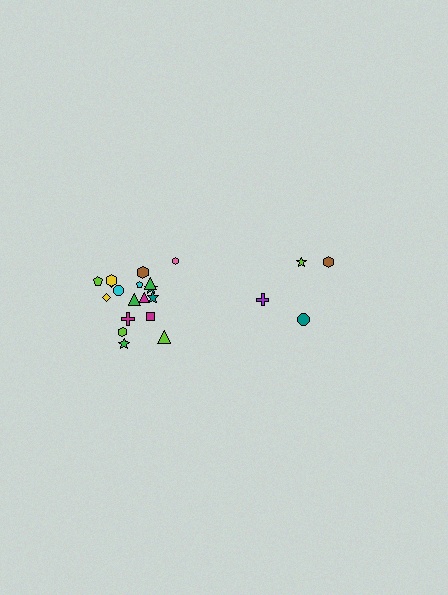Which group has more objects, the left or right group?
The left group.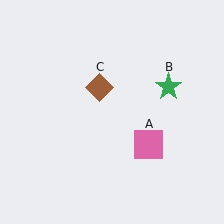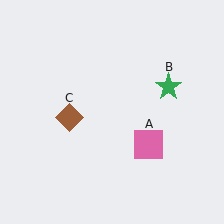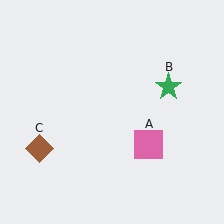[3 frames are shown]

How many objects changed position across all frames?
1 object changed position: brown diamond (object C).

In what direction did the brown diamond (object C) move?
The brown diamond (object C) moved down and to the left.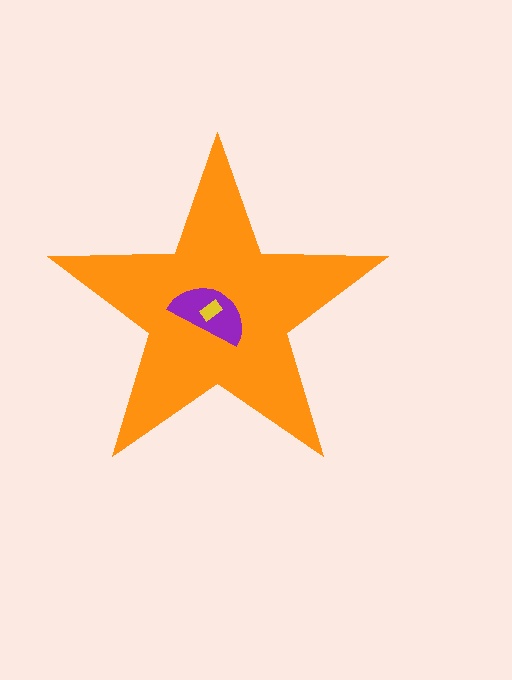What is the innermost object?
The yellow rectangle.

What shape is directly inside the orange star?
The purple semicircle.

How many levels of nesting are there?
3.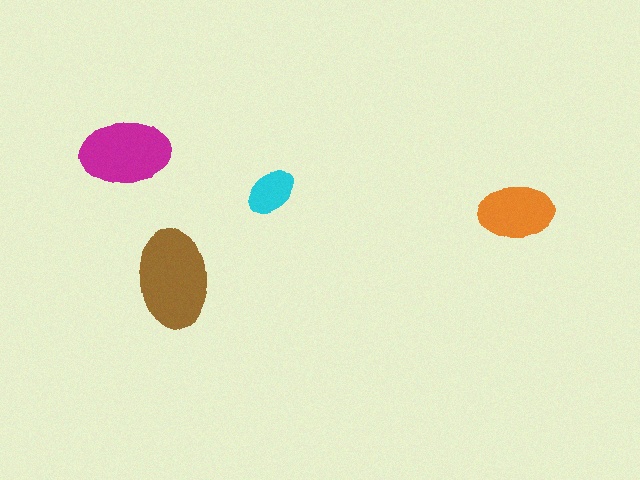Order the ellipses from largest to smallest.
the brown one, the magenta one, the orange one, the cyan one.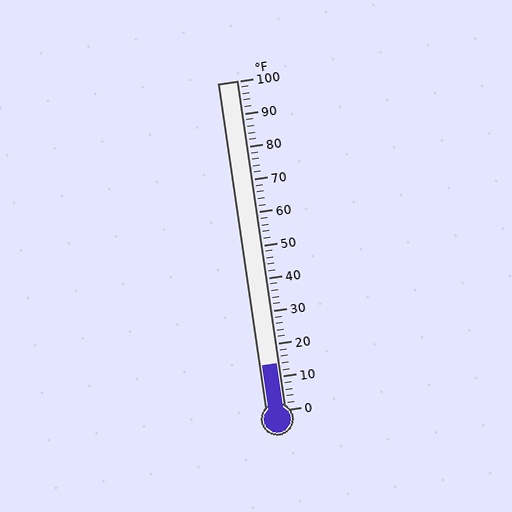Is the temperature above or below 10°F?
The temperature is above 10°F.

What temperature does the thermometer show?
The thermometer shows approximately 14°F.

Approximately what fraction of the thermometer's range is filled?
The thermometer is filled to approximately 15% of its range.